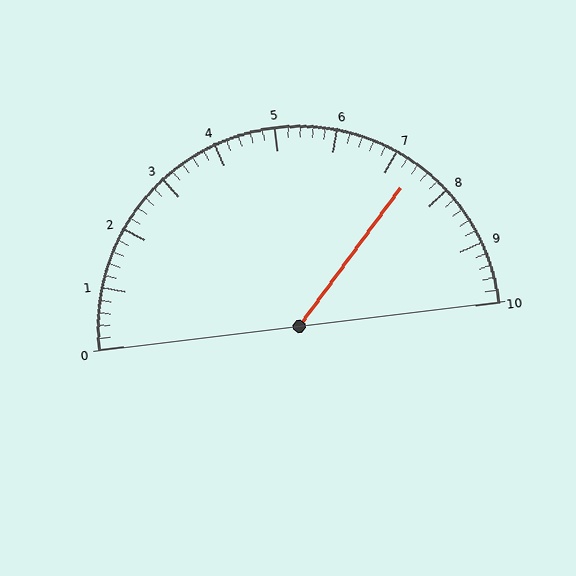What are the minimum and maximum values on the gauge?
The gauge ranges from 0 to 10.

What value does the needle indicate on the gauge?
The needle indicates approximately 7.4.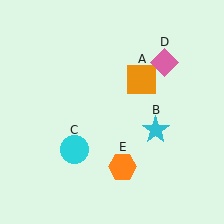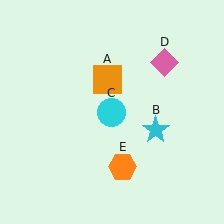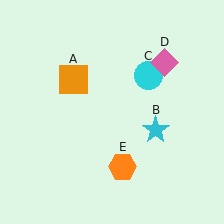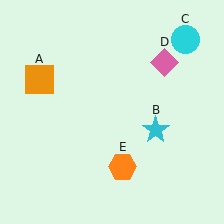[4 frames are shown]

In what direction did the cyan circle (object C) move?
The cyan circle (object C) moved up and to the right.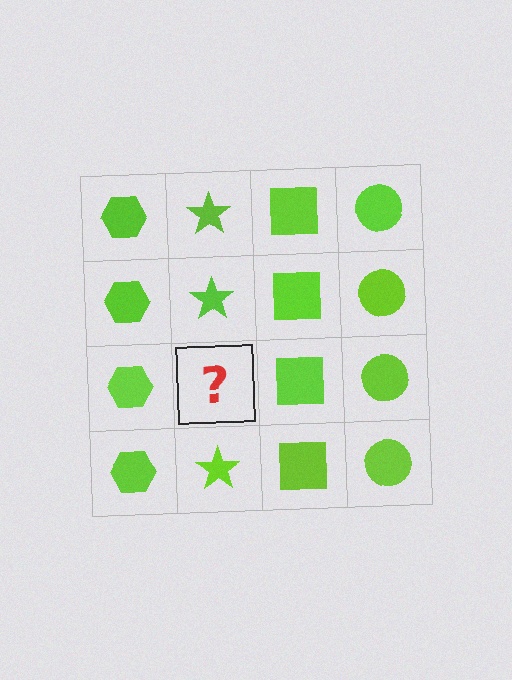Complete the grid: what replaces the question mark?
The question mark should be replaced with a lime star.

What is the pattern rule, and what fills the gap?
The rule is that each column has a consistent shape. The gap should be filled with a lime star.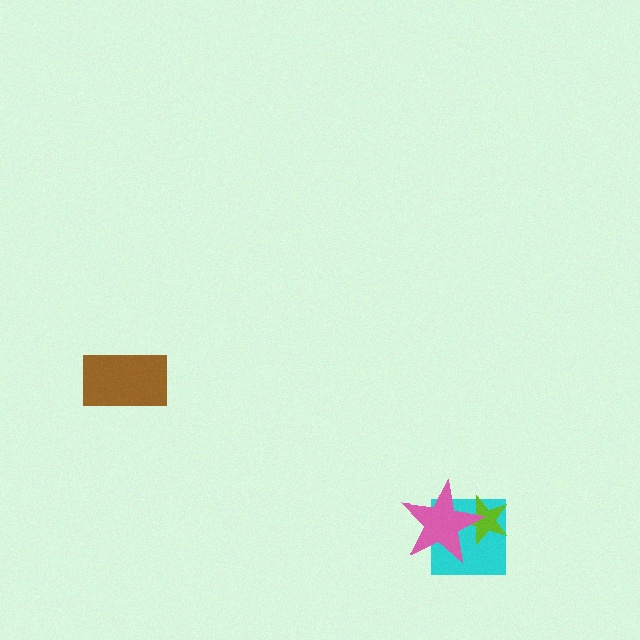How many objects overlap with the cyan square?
2 objects overlap with the cyan square.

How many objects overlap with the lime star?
2 objects overlap with the lime star.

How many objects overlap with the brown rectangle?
0 objects overlap with the brown rectangle.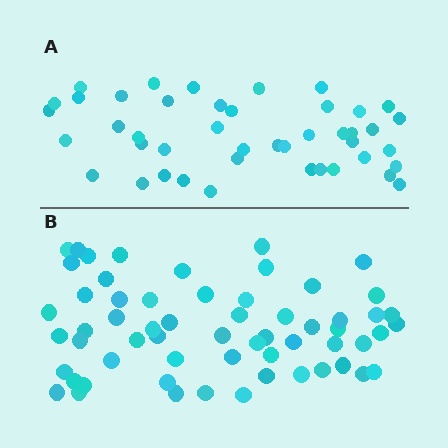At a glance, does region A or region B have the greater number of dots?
Region B (the bottom region) has more dots.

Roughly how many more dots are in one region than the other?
Region B has approximately 15 more dots than region A.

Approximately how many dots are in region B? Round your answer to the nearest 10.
About 60 dots.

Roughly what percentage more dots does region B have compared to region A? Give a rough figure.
About 35% more.